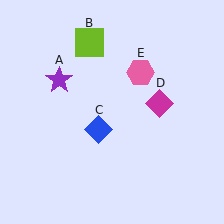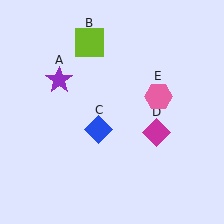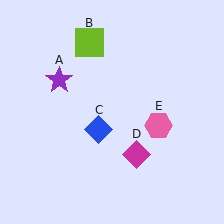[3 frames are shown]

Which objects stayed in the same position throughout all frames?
Purple star (object A) and lime square (object B) and blue diamond (object C) remained stationary.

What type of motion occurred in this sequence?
The magenta diamond (object D), pink hexagon (object E) rotated clockwise around the center of the scene.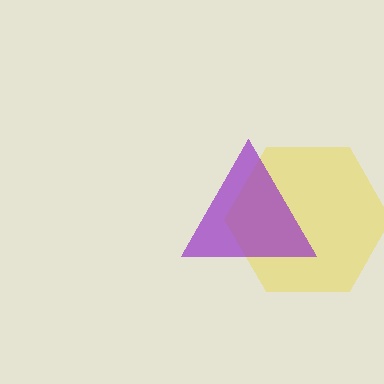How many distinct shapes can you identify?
There are 2 distinct shapes: a yellow hexagon, a purple triangle.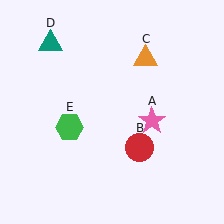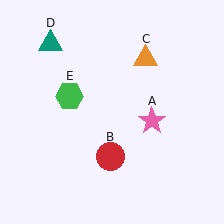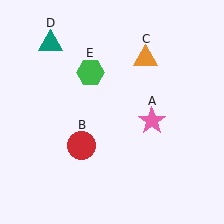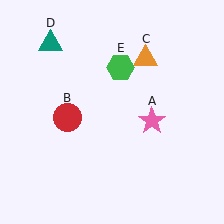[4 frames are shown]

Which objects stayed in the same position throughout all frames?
Pink star (object A) and orange triangle (object C) and teal triangle (object D) remained stationary.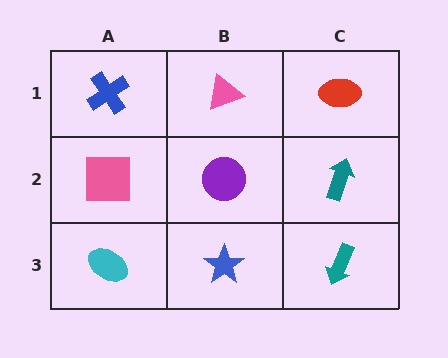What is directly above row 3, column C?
A teal arrow.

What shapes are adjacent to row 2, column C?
A red ellipse (row 1, column C), a teal arrow (row 3, column C), a purple circle (row 2, column B).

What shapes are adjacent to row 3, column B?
A purple circle (row 2, column B), a cyan ellipse (row 3, column A), a teal arrow (row 3, column C).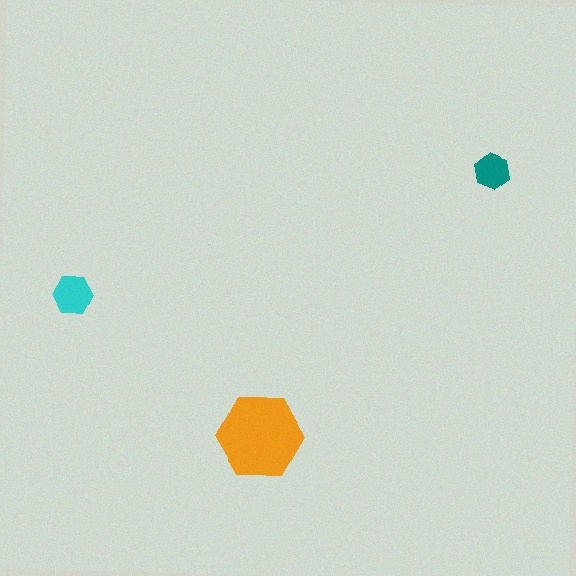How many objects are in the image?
There are 3 objects in the image.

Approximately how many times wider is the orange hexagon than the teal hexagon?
About 2.5 times wider.